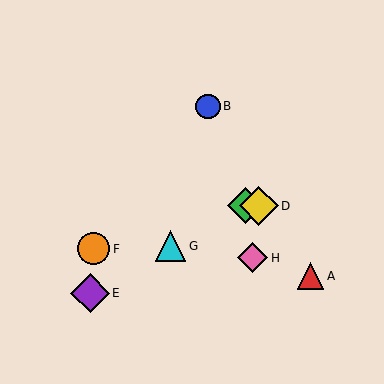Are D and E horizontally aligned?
No, D is at y≈206 and E is at y≈293.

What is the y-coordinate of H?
Object H is at y≈258.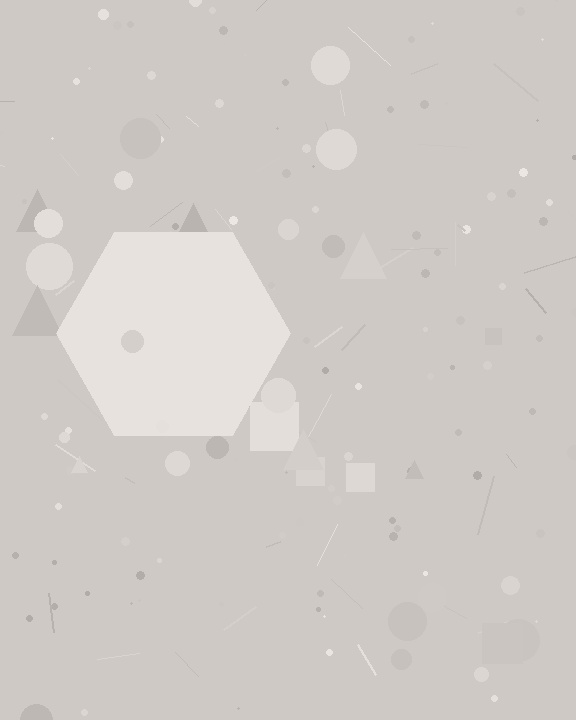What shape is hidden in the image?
A hexagon is hidden in the image.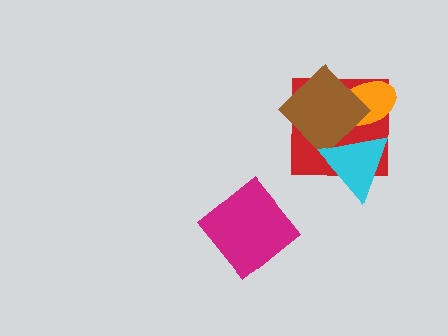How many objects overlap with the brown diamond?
3 objects overlap with the brown diamond.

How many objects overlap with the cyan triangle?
3 objects overlap with the cyan triangle.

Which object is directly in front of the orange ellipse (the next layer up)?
The brown diamond is directly in front of the orange ellipse.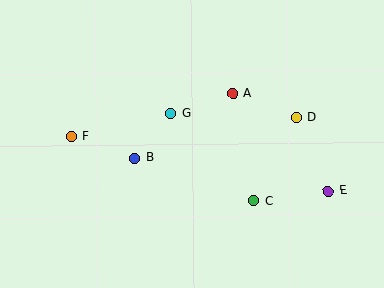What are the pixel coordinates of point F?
Point F is at (71, 137).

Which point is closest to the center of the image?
Point G at (170, 113) is closest to the center.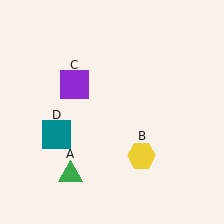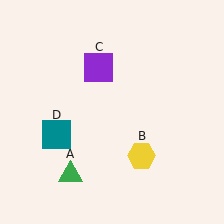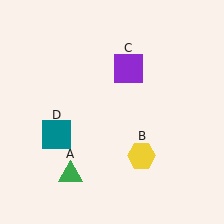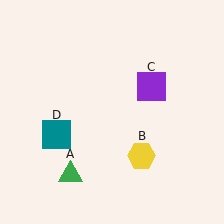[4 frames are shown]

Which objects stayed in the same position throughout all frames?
Green triangle (object A) and yellow hexagon (object B) and teal square (object D) remained stationary.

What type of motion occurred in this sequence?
The purple square (object C) rotated clockwise around the center of the scene.